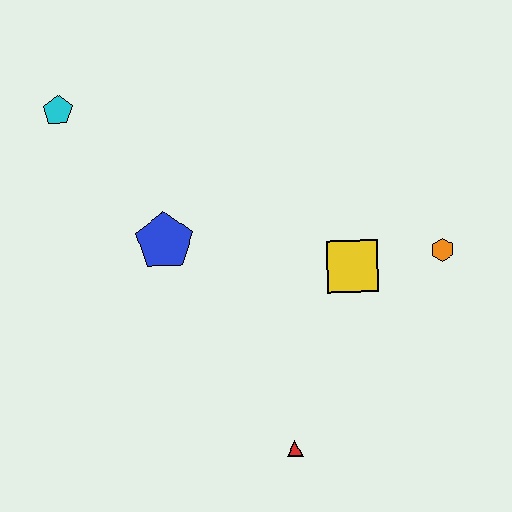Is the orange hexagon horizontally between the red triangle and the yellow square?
No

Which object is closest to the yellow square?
The orange hexagon is closest to the yellow square.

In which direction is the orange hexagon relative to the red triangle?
The orange hexagon is above the red triangle.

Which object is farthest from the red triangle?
The cyan pentagon is farthest from the red triangle.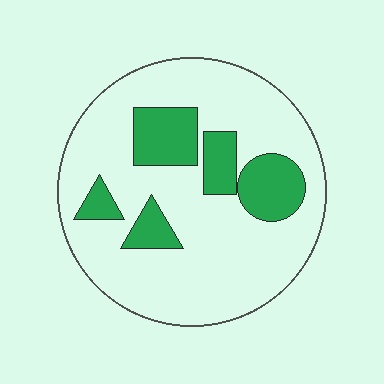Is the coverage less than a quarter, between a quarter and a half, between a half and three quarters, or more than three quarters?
Less than a quarter.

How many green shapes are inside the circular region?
5.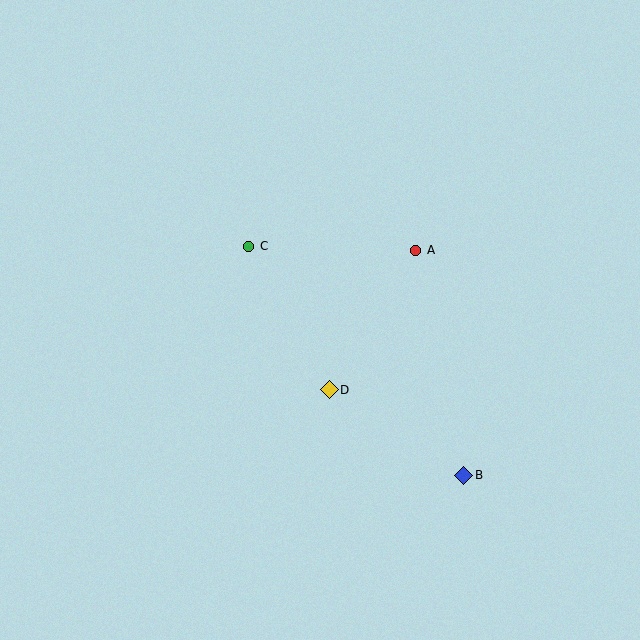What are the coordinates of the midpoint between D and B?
The midpoint between D and B is at (396, 433).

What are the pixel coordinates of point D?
Point D is at (329, 390).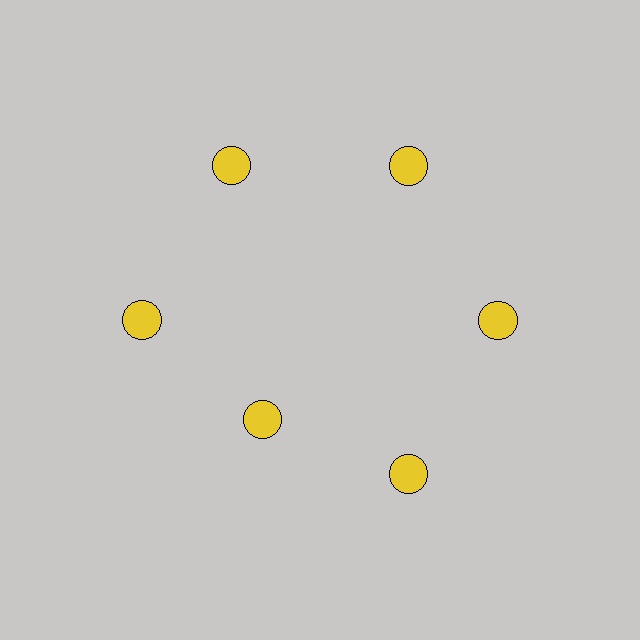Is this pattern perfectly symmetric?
No. The 6 yellow circles are arranged in a ring, but one element near the 7 o'clock position is pulled inward toward the center, breaking the 6-fold rotational symmetry.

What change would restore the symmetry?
The symmetry would be restored by moving it outward, back onto the ring so that all 6 circles sit at equal angles and equal distance from the center.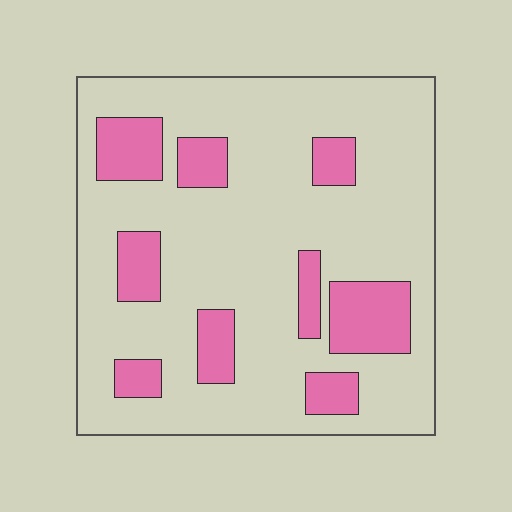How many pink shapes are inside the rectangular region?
9.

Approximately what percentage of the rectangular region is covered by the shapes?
Approximately 20%.